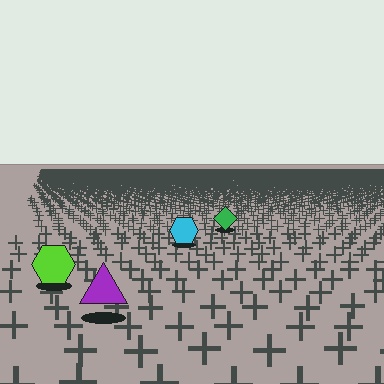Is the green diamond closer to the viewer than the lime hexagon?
No. The lime hexagon is closer — you can tell from the texture gradient: the ground texture is coarser near it.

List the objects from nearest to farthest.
From nearest to farthest: the purple triangle, the lime hexagon, the cyan hexagon, the green diamond.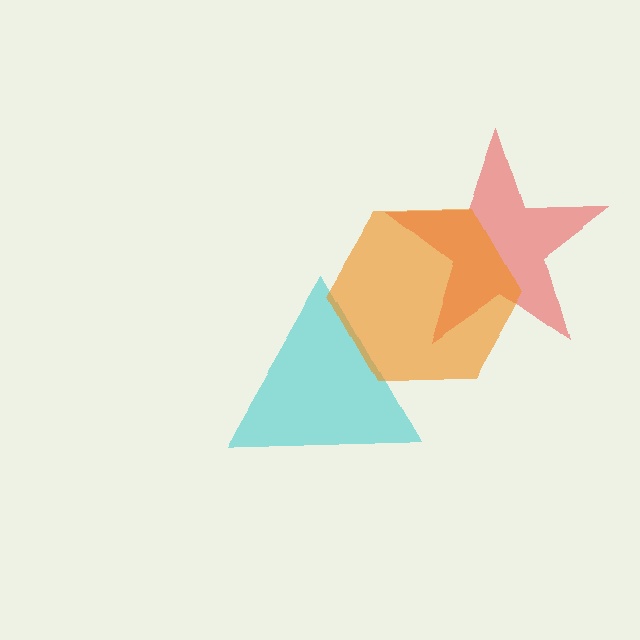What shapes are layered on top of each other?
The layered shapes are: a cyan triangle, a red star, an orange hexagon.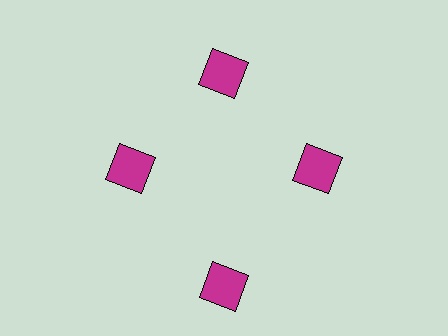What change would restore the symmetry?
The symmetry would be restored by moving it inward, back onto the ring so that all 4 squares sit at equal angles and equal distance from the center.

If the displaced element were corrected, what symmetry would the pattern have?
It would have 4-fold rotational symmetry — the pattern would map onto itself every 90 degrees.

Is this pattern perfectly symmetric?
No. The 4 magenta squares are arranged in a ring, but one element near the 6 o'clock position is pushed outward from the center, breaking the 4-fold rotational symmetry.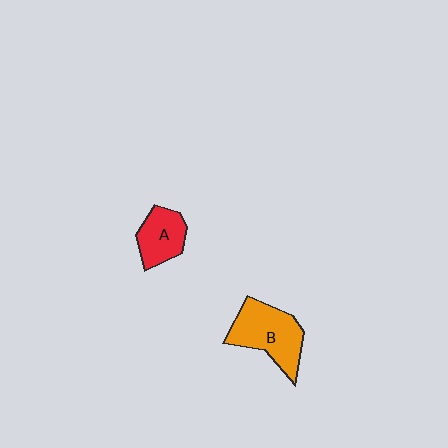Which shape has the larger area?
Shape B (orange).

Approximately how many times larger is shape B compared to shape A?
Approximately 1.6 times.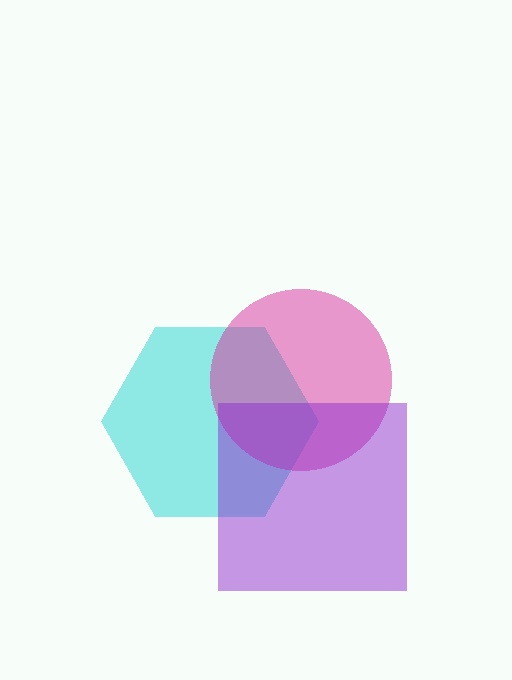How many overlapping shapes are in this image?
There are 3 overlapping shapes in the image.